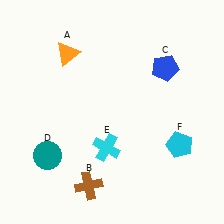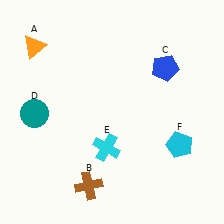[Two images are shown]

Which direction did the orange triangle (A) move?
The orange triangle (A) moved left.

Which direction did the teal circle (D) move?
The teal circle (D) moved up.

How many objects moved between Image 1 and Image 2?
2 objects moved between the two images.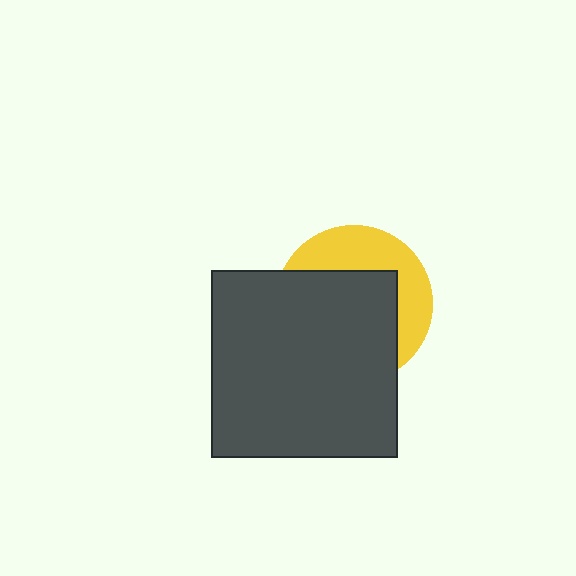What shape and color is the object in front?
The object in front is a dark gray square.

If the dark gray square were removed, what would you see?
You would see the complete yellow circle.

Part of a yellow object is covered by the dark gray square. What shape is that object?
It is a circle.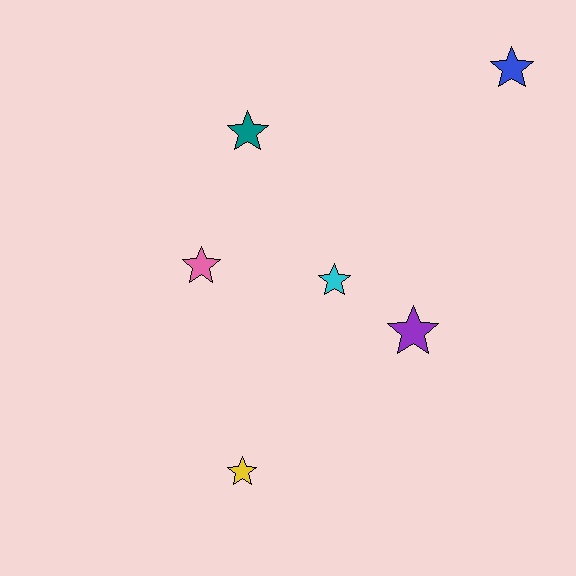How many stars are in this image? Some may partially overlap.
There are 6 stars.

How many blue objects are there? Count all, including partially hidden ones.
There is 1 blue object.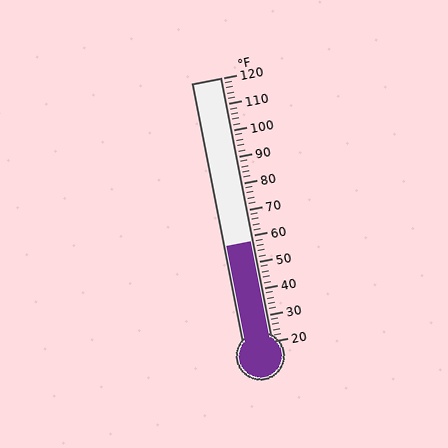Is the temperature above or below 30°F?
The temperature is above 30°F.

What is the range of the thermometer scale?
The thermometer scale ranges from 20°F to 120°F.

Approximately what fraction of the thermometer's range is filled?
The thermometer is filled to approximately 40% of its range.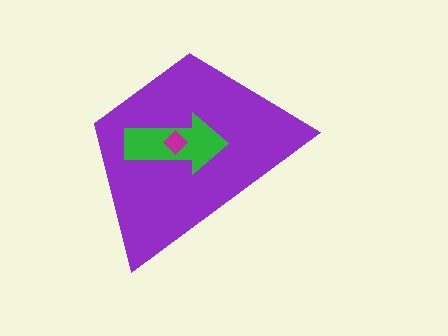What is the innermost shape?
The magenta diamond.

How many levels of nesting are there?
3.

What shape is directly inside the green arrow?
The magenta diamond.